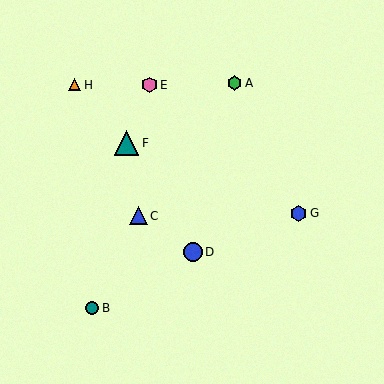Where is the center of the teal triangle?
The center of the teal triangle is at (127, 143).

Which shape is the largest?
The teal triangle (labeled F) is the largest.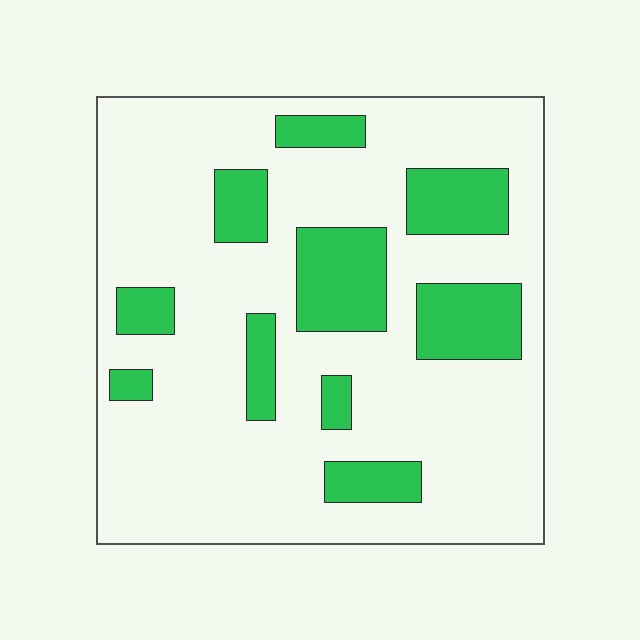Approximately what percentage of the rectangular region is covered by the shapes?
Approximately 20%.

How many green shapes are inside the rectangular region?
10.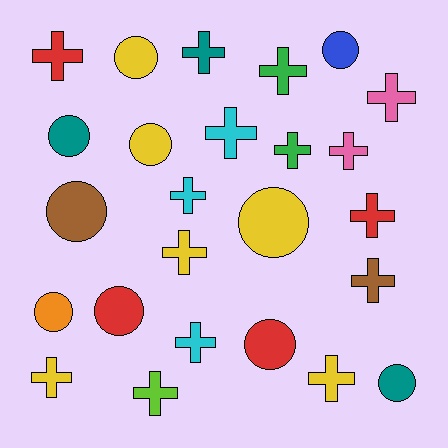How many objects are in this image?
There are 25 objects.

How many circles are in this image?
There are 10 circles.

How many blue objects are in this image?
There is 1 blue object.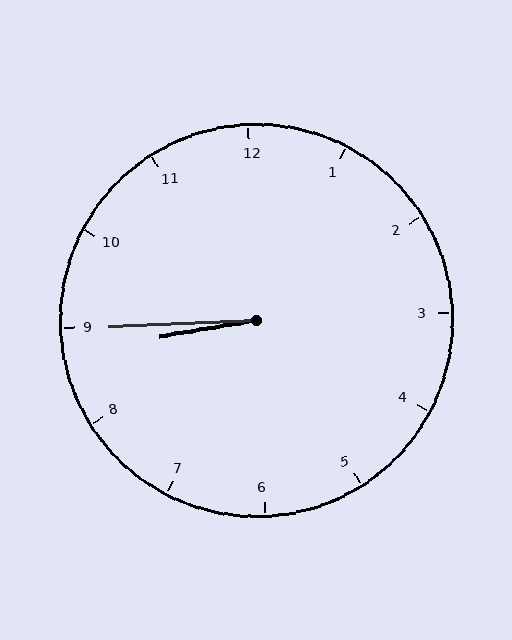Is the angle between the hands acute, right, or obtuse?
It is acute.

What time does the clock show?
8:45.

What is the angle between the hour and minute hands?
Approximately 8 degrees.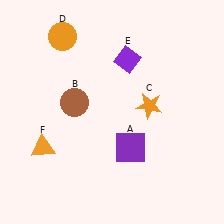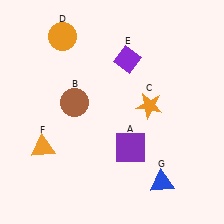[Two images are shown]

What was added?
A blue triangle (G) was added in Image 2.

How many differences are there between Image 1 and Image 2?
There is 1 difference between the two images.